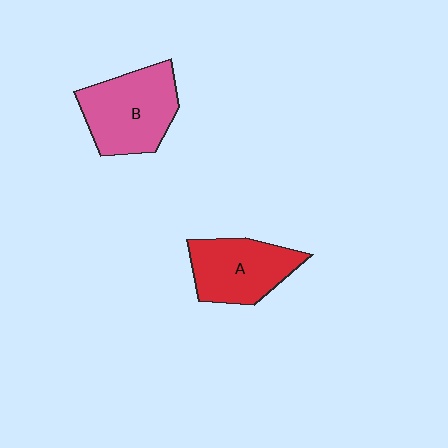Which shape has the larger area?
Shape B (pink).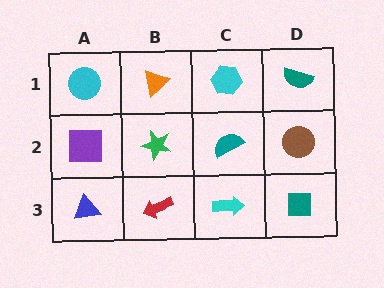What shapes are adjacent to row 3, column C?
A teal semicircle (row 2, column C), a red arrow (row 3, column B), a teal square (row 3, column D).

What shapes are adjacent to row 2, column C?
A cyan hexagon (row 1, column C), a cyan arrow (row 3, column C), a green star (row 2, column B), a brown circle (row 2, column D).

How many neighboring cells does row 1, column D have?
2.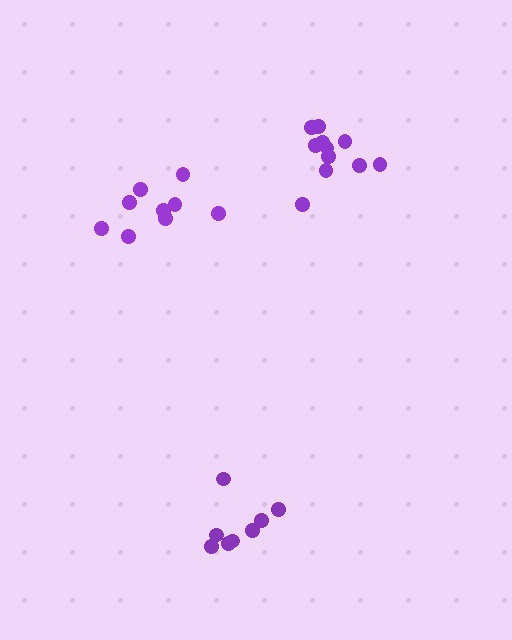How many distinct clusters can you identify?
There are 3 distinct clusters.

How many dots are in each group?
Group 1: 8 dots, Group 2: 11 dots, Group 3: 9 dots (28 total).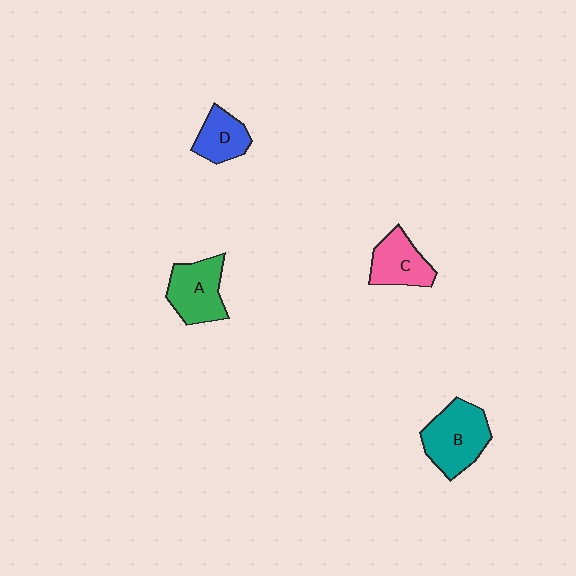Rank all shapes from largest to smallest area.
From largest to smallest: B (teal), A (green), C (pink), D (blue).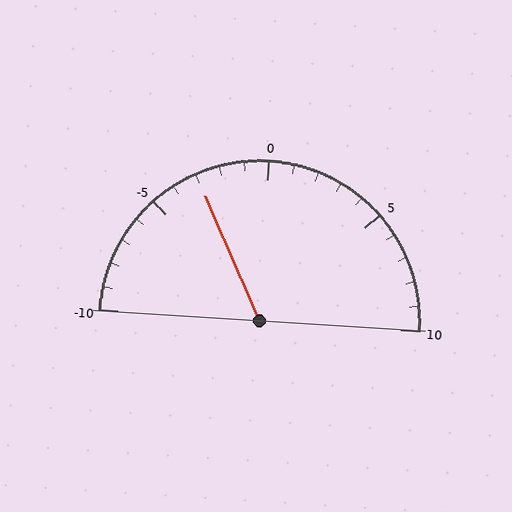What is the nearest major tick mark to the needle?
The nearest major tick mark is -5.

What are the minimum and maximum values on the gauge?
The gauge ranges from -10 to 10.